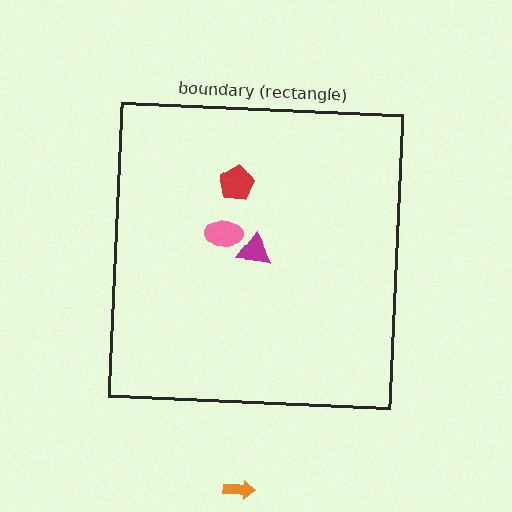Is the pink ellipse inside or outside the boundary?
Inside.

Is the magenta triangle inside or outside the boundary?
Inside.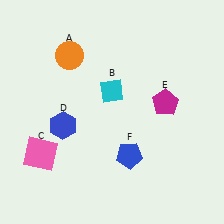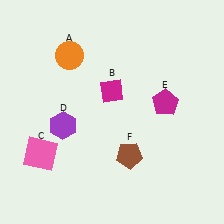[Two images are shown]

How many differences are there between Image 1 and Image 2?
There are 3 differences between the two images.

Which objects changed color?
B changed from cyan to magenta. D changed from blue to purple. F changed from blue to brown.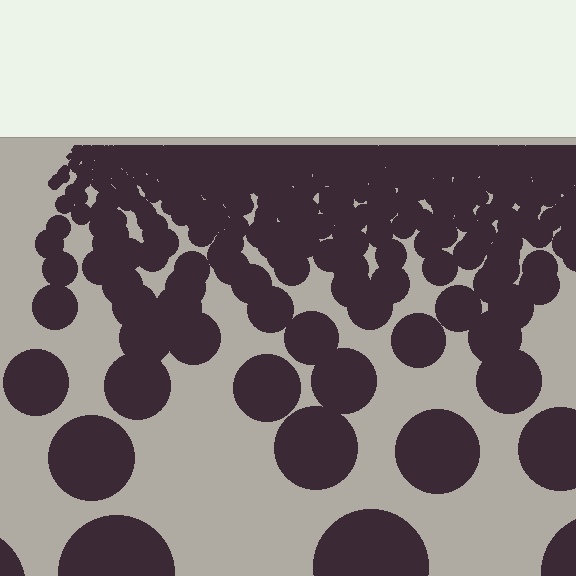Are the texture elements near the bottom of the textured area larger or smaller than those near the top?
Larger. Near the bottom, elements are closer to the viewer and appear at a bigger on-screen size.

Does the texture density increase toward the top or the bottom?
Density increases toward the top.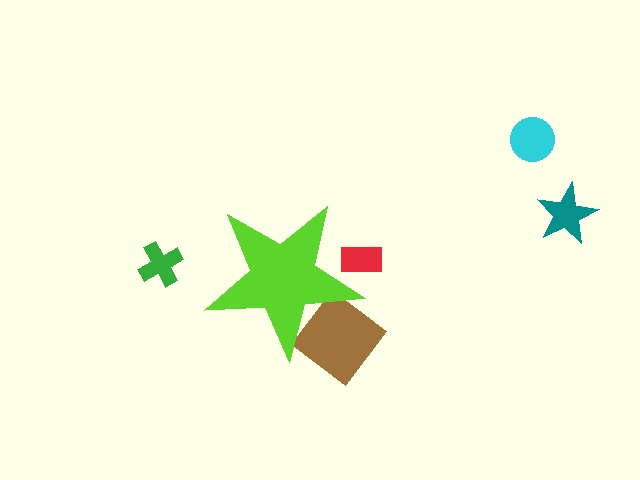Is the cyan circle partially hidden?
No, the cyan circle is fully visible.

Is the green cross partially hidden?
No, the green cross is fully visible.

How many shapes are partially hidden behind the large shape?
2 shapes are partially hidden.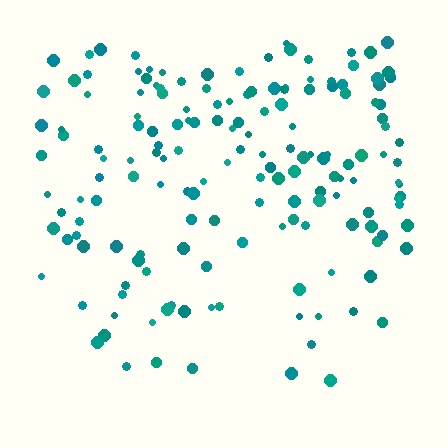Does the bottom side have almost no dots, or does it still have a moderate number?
Still a moderate number, just noticeably fewer than the top.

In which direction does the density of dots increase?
From bottom to top, with the top side densest.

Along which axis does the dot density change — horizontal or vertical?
Vertical.